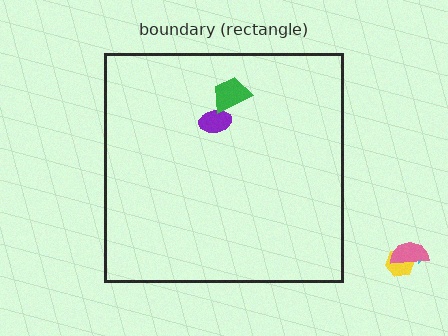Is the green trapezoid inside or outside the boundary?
Inside.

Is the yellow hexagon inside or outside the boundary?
Outside.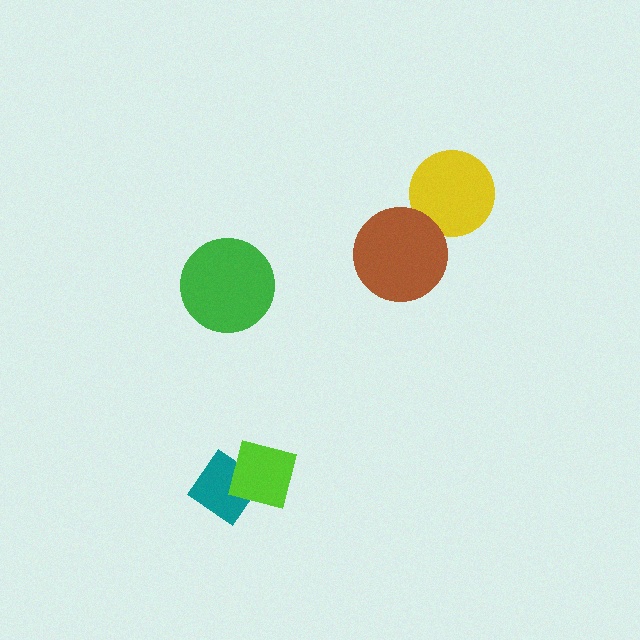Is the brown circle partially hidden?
No, no other shape covers it.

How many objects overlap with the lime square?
1 object overlaps with the lime square.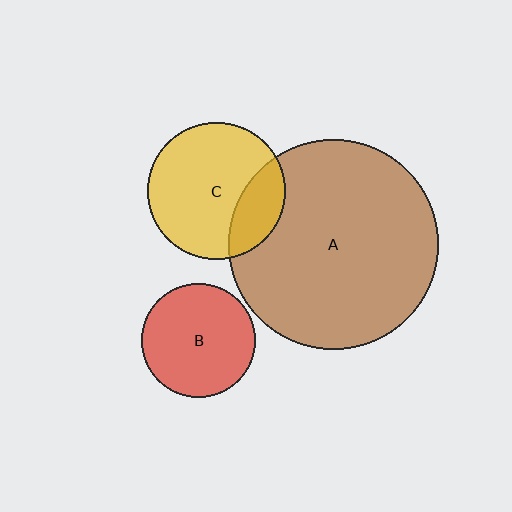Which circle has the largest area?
Circle A (brown).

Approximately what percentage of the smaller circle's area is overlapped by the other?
Approximately 25%.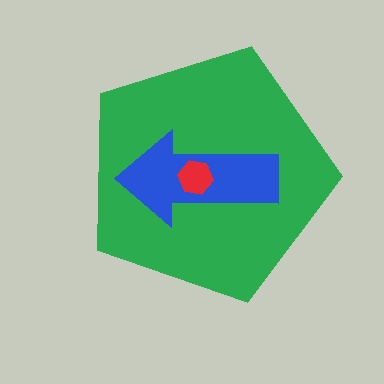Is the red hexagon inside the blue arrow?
Yes.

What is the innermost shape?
The red hexagon.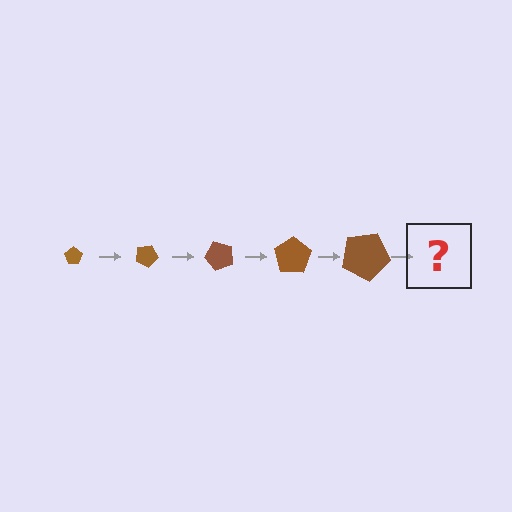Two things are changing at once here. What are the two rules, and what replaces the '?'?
The two rules are that the pentagon grows larger each step and it rotates 25 degrees each step. The '?' should be a pentagon, larger than the previous one and rotated 125 degrees from the start.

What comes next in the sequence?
The next element should be a pentagon, larger than the previous one and rotated 125 degrees from the start.